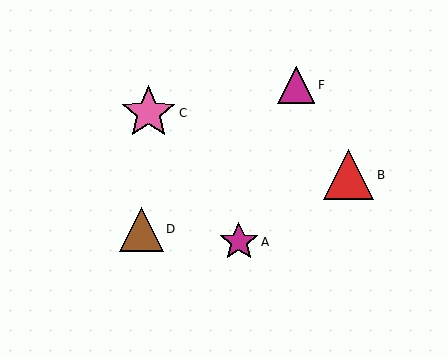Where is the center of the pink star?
The center of the pink star is at (148, 113).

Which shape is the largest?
The pink star (labeled C) is the largest.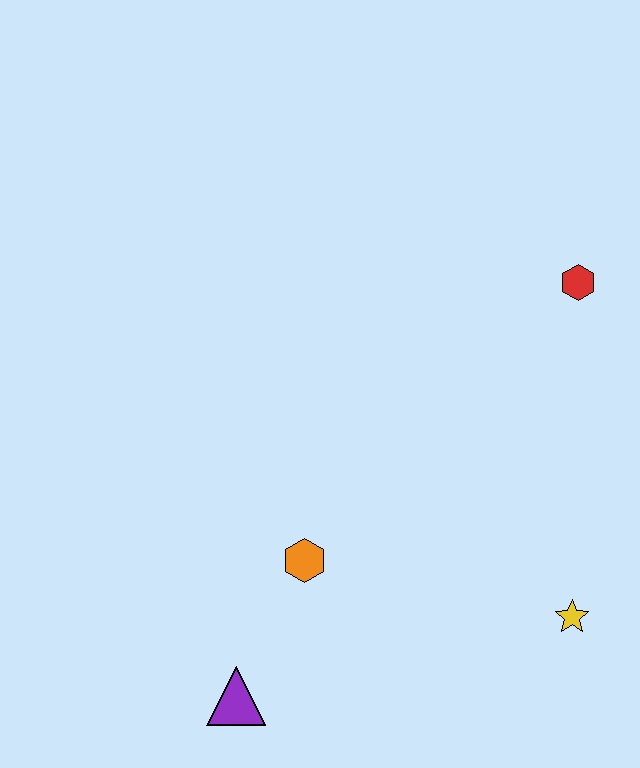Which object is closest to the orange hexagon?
The purple triangle is closest to the orange hexagon.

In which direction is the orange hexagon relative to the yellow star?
The orange hexagon is to the left of the yellow star.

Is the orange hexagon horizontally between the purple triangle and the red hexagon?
Yes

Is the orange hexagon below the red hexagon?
Yes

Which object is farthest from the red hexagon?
The purple triangle is farthest from the red hexagon.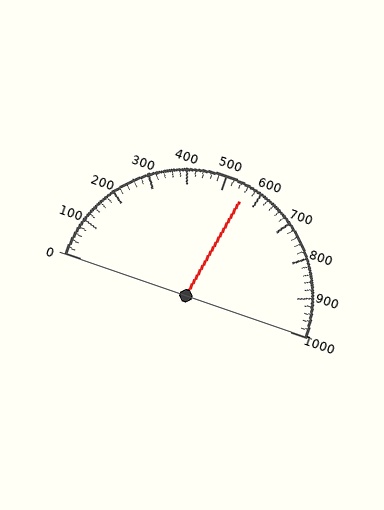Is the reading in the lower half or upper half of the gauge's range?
The reading is in the upper half of the range (0 to 1000).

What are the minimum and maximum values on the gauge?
The gauge ranges from 0 to 1000.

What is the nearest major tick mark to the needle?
The nearest major tick mark is 600.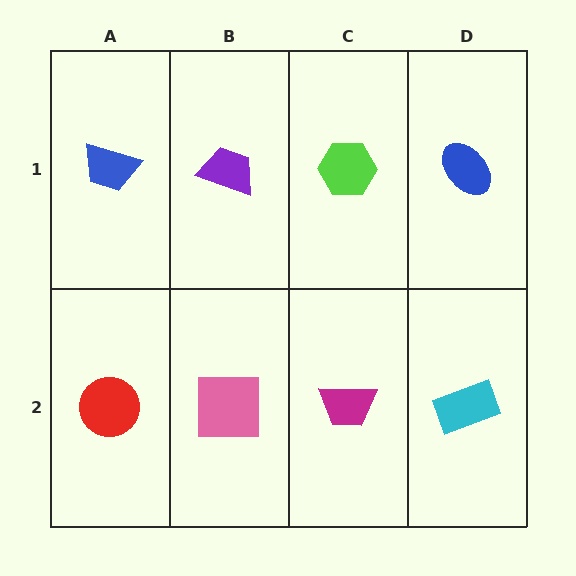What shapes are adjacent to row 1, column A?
A red circle (row 2, column A), a purple trapezoid (row 1, column B).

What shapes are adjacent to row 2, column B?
A purple trapezoid (row 1, column B), a red circle (row 2, column A), a magenta trapezoid (row 2, column C).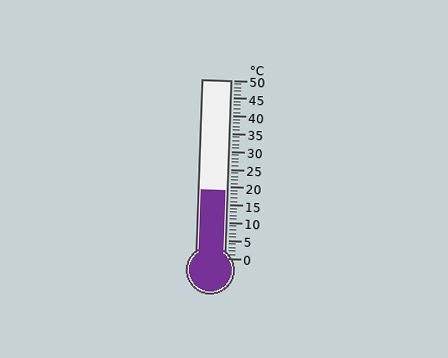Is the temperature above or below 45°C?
The temperature is below 45°C.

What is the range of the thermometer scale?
The thermometer scale ranges from 0°C to 50°C.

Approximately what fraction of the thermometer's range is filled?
The thermometer is filled to approximately 40% of its range.